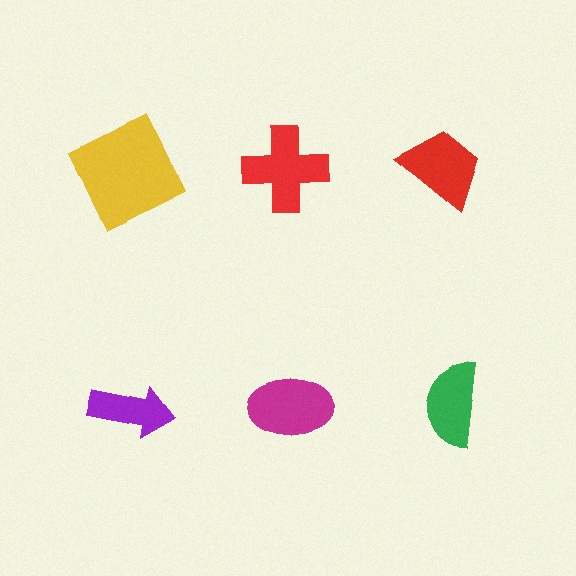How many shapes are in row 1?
3 shapes.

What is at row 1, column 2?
A red cross.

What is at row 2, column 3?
A green semicircle.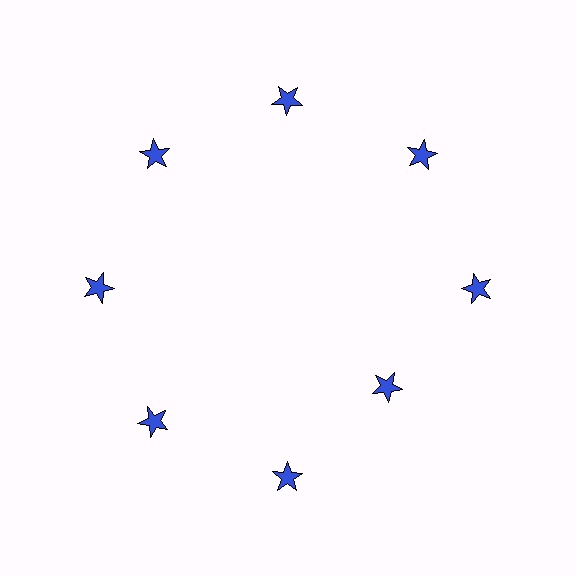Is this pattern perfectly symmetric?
No. The 8 blue stars are arranged in a ring, but one element near the 4 o'clock position is pulled inward toward the center, breaking the 8-fold rotational symmetry.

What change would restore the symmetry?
The symmetry would be restored by moving it outward, back onto the ring so that all 8 stars sit at equal angles and equal distance from the center.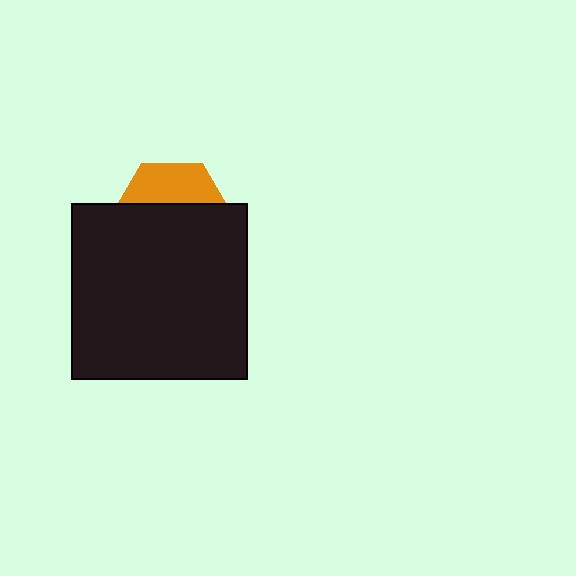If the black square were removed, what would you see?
You would see the complete orange hexagon.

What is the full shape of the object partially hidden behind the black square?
The partially hidden object is an orange hexagon.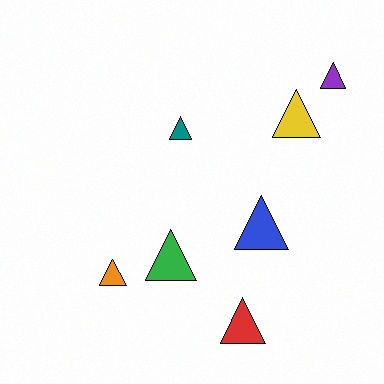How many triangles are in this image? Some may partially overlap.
There are 7 triangles.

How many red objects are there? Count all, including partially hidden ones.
There is 1 red object.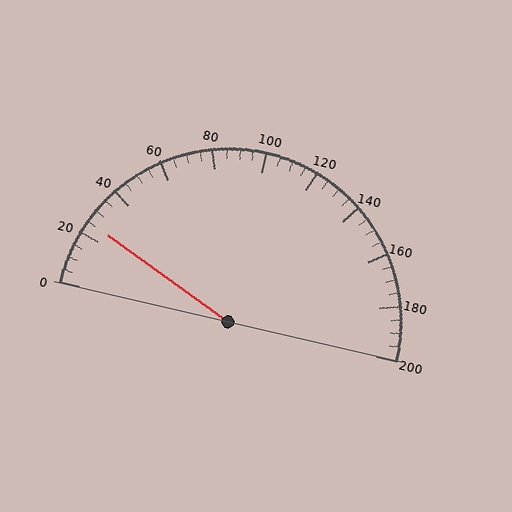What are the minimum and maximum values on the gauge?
The gauge ranges from 0 to 200.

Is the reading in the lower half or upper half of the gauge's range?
The reading is in the lower half of the range (0 to 200).